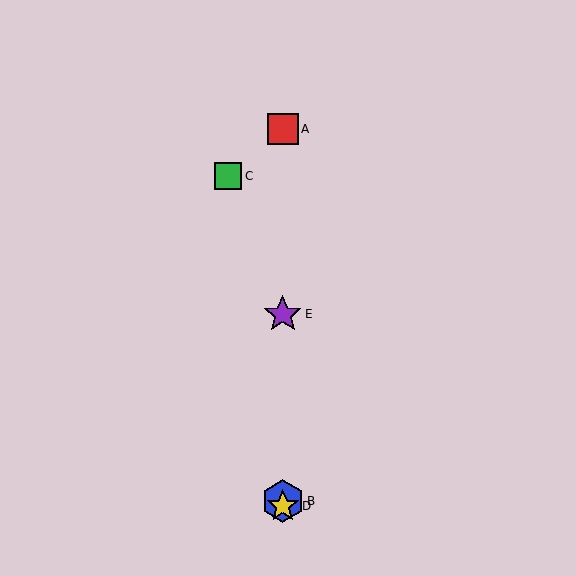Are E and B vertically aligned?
Yes, both are at x≈283.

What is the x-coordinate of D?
Object D is at x≈283.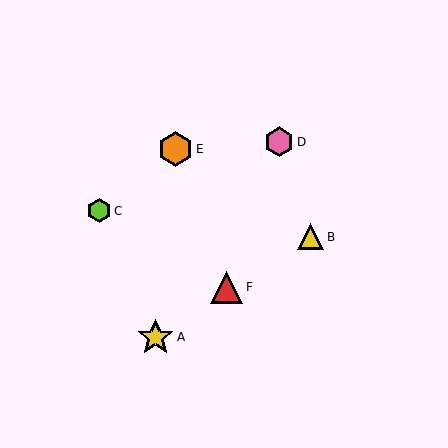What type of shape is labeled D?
Shape D is a pink hexagon.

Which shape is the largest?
The yellow star (labeled A) is the largest.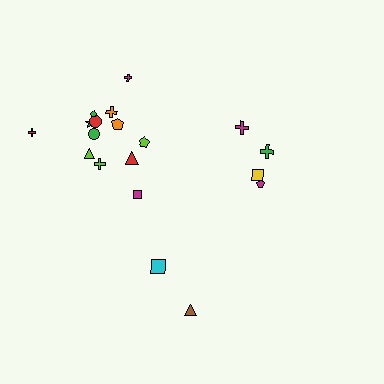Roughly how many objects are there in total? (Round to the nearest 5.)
Roughly 20 objects in total.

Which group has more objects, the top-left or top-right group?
The top-left group.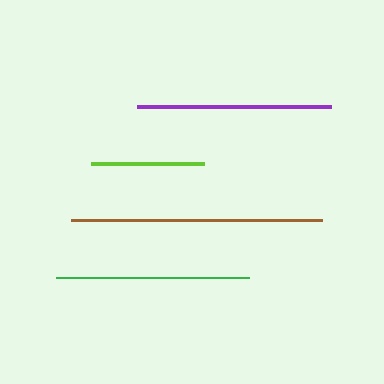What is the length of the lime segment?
The lime segment is approximately 114 pixels long.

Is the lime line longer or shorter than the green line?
The green line is longer than the lime line.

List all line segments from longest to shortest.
From longest to shortest: brown, purple, green, lime.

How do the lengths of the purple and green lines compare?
The purple and green lines are approximately the same length.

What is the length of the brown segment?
The brown segment is approximately 251 pixels long.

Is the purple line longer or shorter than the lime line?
The purple line is longer than the lime line.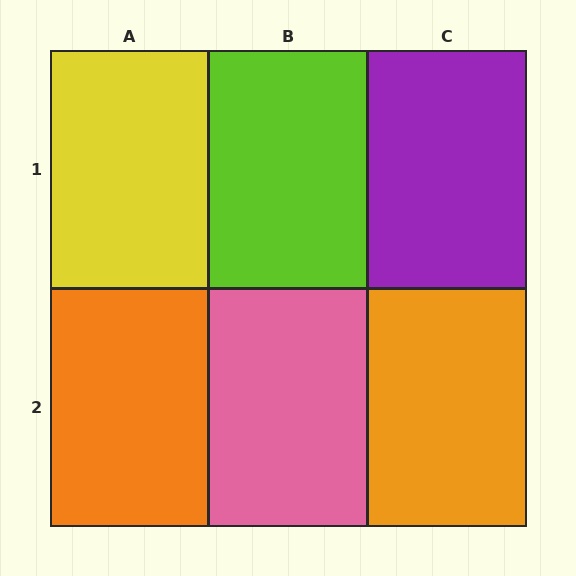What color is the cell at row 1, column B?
Lime.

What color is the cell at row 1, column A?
Yellow.